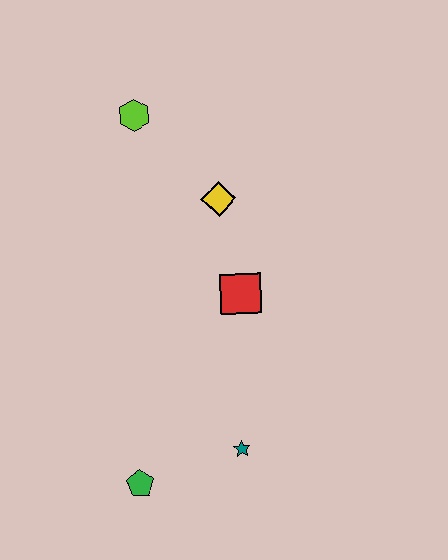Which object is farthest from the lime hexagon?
The green pentagon is farthest from the lime hexagon.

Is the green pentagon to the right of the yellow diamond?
No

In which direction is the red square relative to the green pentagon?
The red square is above the green pentagon.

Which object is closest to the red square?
The yellow diamond is closest to the red square.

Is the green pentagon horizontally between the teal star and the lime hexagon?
No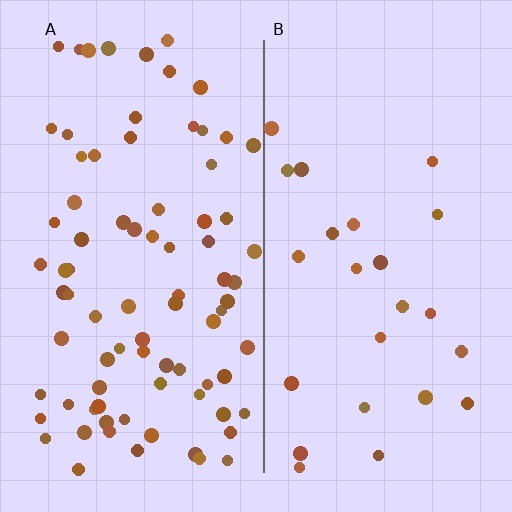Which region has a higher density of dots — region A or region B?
A (the left).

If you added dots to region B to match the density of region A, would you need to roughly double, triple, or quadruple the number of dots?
Approximately triple.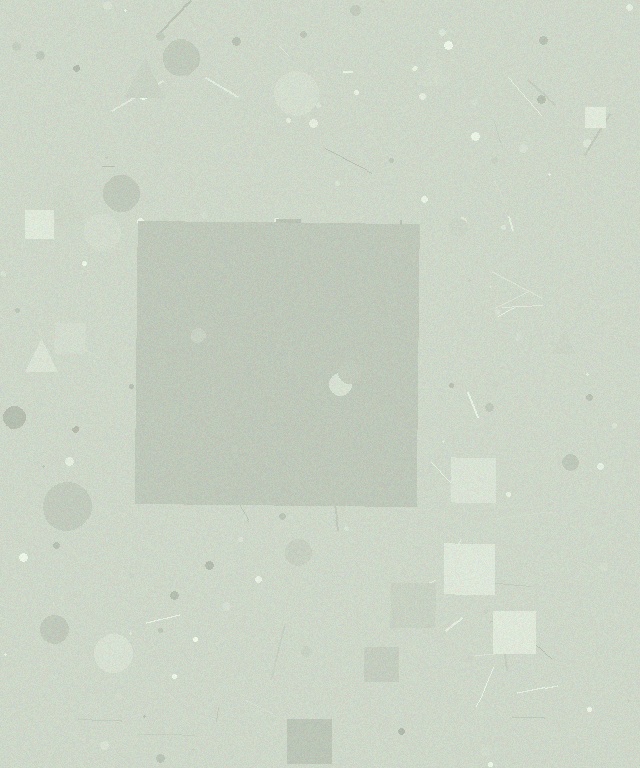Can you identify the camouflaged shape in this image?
The camouflaged shape is a square.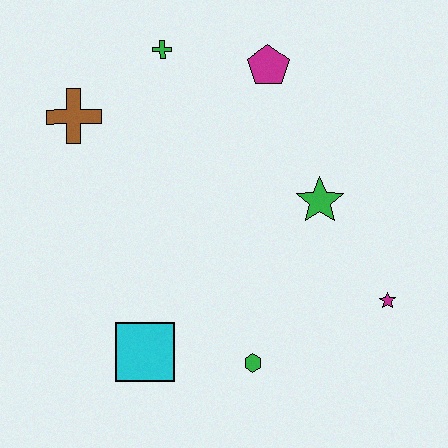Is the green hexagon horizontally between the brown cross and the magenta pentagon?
Yes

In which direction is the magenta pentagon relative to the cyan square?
The magenta pentagon is above the cyan square.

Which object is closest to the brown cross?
The green cross is closest to the brown cross.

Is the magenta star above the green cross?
No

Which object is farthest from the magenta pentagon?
The cyan square is farthest from the magenta pentagon.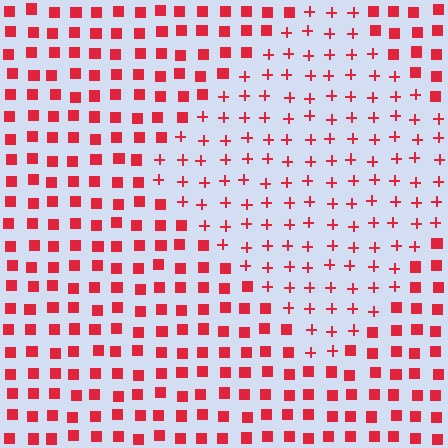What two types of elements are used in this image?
The image uses plus signs inside the diamond region and squares outside it.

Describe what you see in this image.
The image is filled with small red elements arranged in a uniform grid. A diamond-shaped region contains plus signs, while the surrounding area contains squares. The boundary is defined purely by the change in element shape.